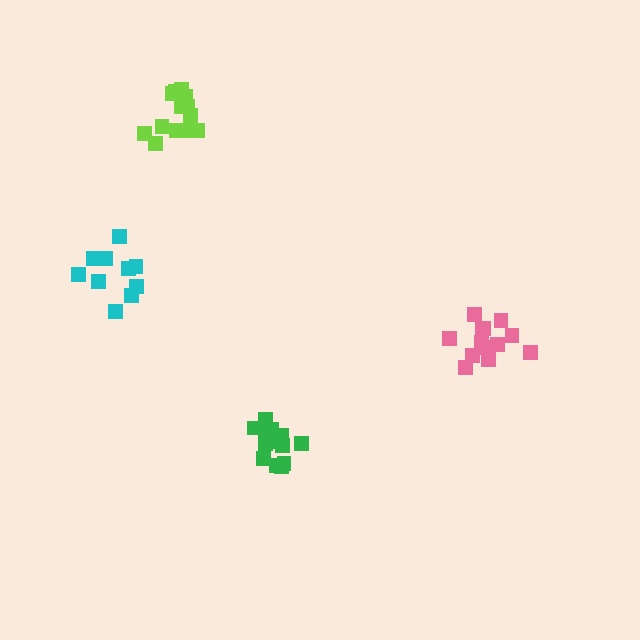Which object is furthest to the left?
The cyan cluster is leftmost.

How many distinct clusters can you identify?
There are 4 distinct clusters.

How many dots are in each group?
Group 1: 13 dots, Group 2: 13 dots, Group 3: 13 dots, Group 4: 10 dots (49 total).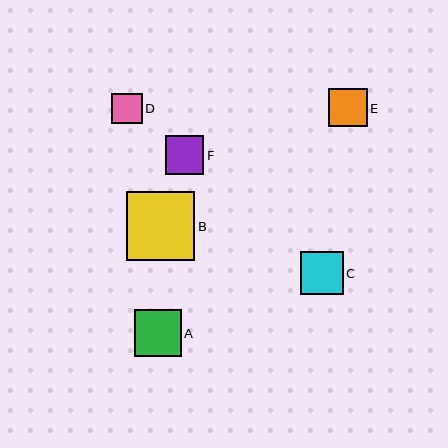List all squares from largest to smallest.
From largest to smallest: B, A, C, E, F, D.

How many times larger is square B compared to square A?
Square B is approximately 1.5 times the size of square A.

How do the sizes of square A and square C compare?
Square A and square C are approximately the same size.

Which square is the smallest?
Square D is the smallest with a size of approximately 31 pixels.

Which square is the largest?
Square B is the largest with a size of approximately 69 pixels.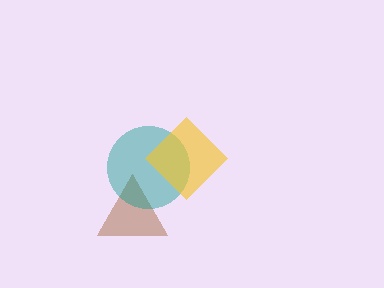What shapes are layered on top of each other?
The layered shapes are: a brown triangle, a teal circle, a yellow diamond.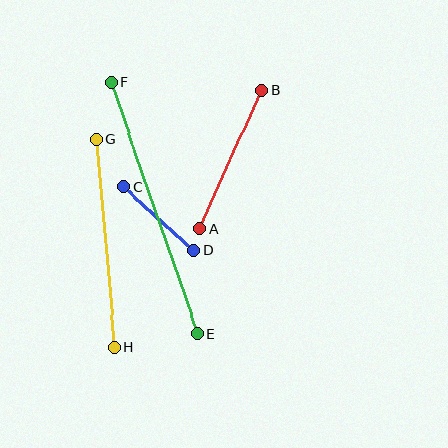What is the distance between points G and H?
The distance is approximately 209 pixels.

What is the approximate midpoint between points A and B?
The midpoint is at approximately (231, 160) pixels.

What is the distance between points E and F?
The distance is approximately 266 pixels.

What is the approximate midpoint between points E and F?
The midpoint is at approximately (154, 208) pixels.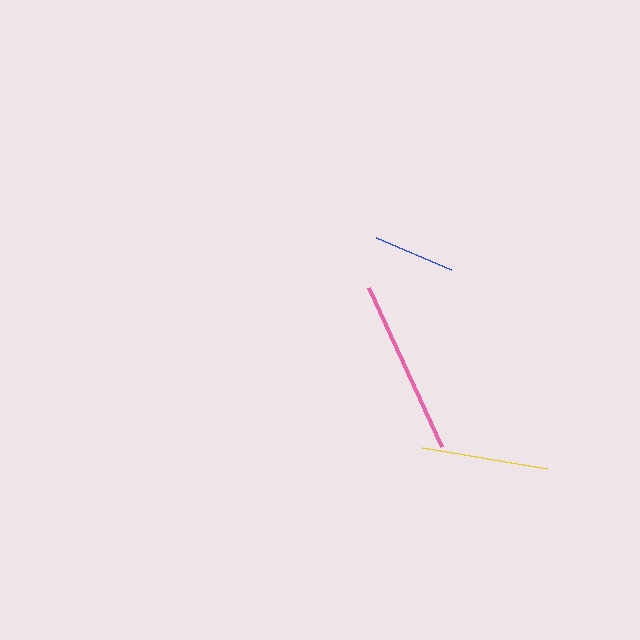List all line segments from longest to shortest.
From longest to shortest: pink, yellow, blue.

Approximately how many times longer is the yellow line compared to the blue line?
The yellow line is approximately 1.5 times the length of the blue line.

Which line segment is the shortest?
The blue line is the shortest at approximately 81 pixels.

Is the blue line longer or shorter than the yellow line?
The yellow line is longer than the blue line.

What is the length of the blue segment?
The blue segment is approximately 81 pixels long.